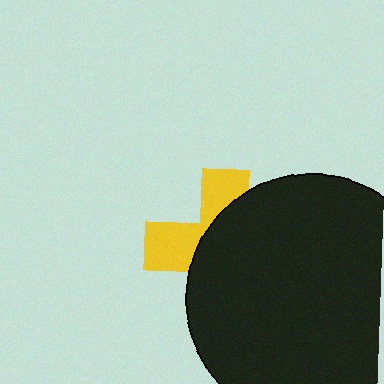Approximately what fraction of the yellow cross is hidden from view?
Roughly 65% of the yellow cross is hidden behind the black circle.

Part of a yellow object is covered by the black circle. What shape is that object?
It is a cross.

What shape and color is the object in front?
The object in front is a black circle.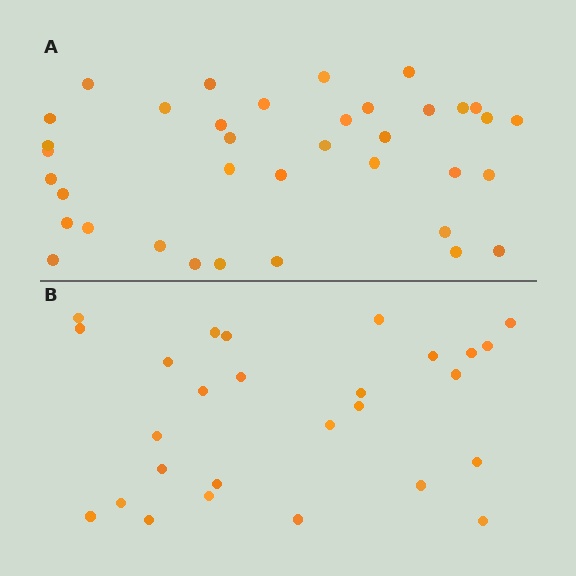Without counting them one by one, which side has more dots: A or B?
Region A (the top region) has more dots.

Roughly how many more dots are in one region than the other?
Region A has roughly 10 or so more dots than region B.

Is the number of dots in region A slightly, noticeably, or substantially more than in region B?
Region A has noticeably more, but not dramatically so. The ratio is roughly 1.4 to 1.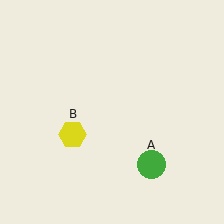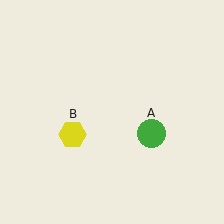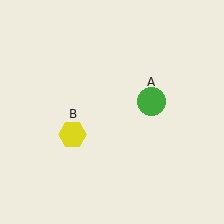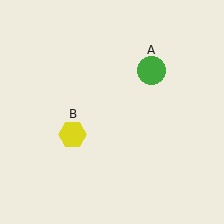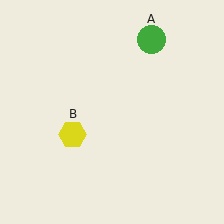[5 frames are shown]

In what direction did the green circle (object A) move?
The green circle (object A) moved up.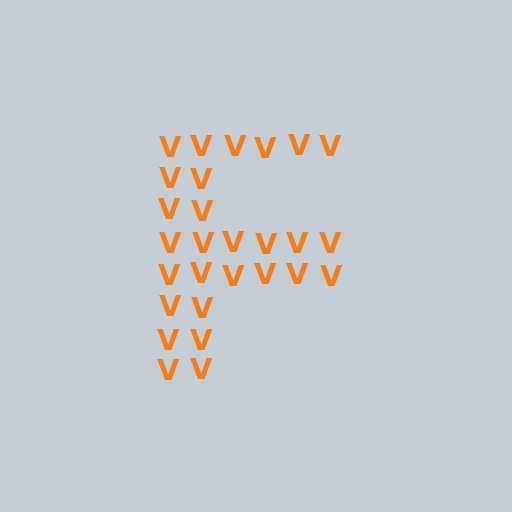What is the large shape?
The large shape is the letter F.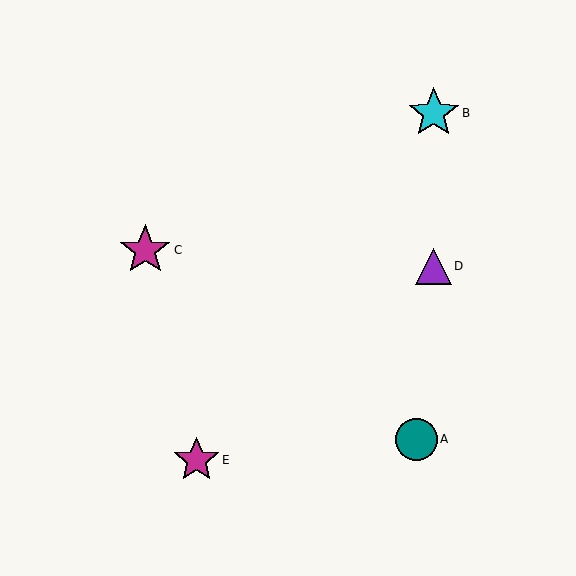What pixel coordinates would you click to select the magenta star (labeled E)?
Click at (197, 460) to select the magenta star E.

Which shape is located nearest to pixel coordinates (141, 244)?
The magenta star (labeled C) at (145, 250) is nearest to that location.